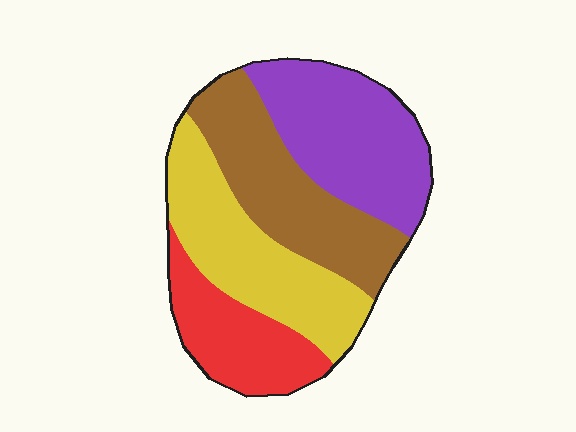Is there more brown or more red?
Brown.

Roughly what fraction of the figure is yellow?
Yellow takes up about one quarter (1/4) of the figure.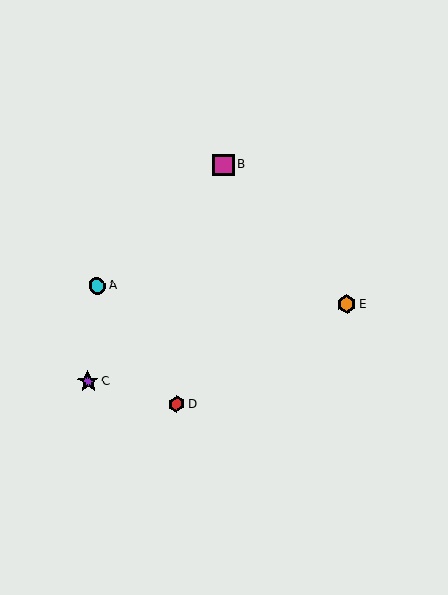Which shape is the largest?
The purple star (labeled C) is the largest.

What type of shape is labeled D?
Shape D is a red hexagon.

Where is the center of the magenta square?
The center of the magenta square is at (223, 165).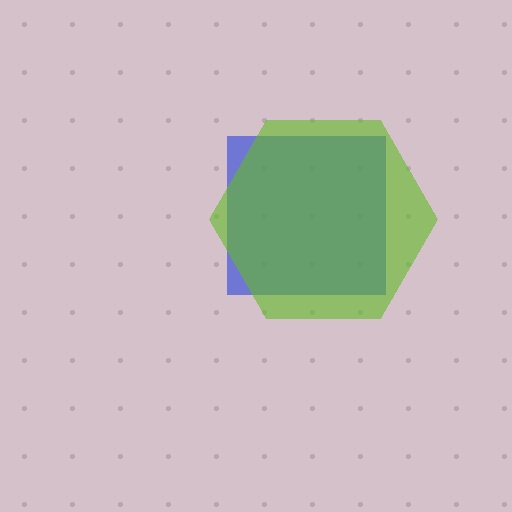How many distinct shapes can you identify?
There are 2 distinct shapes: a blue square, a lime hexagon.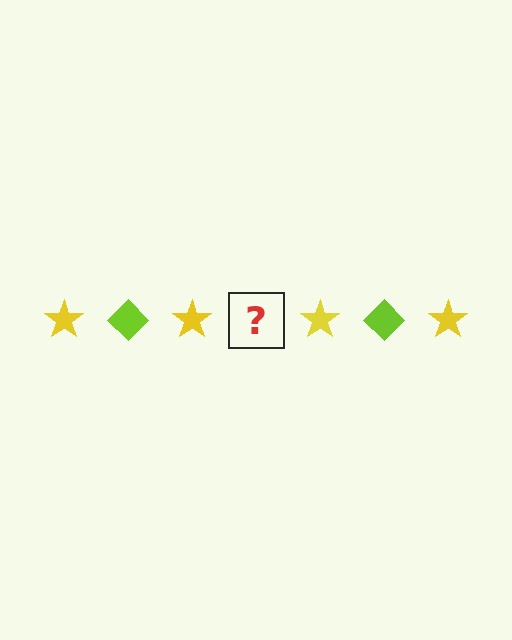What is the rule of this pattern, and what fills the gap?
The rule is that the pattern alternates between yellow star and lime diamond. The gap should be filled with a lime diamond.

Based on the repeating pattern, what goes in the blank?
The blank should be a lime diamond.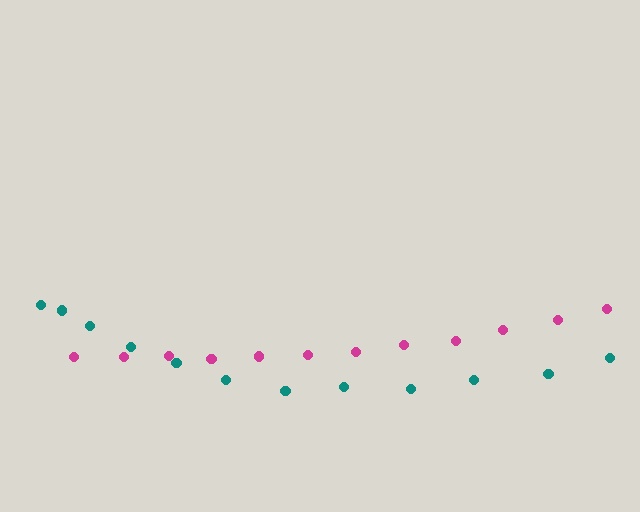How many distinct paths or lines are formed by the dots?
There are 2 distinct paths.